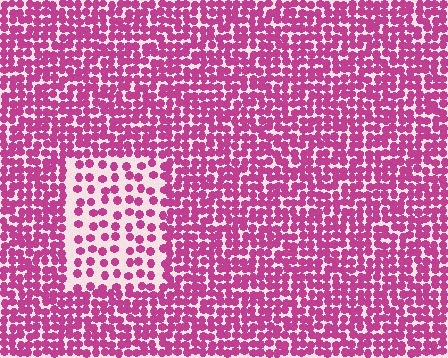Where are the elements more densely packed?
The elements are more densely packed outside the rectangle boundary.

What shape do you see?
I see a rectangle.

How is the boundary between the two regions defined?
The boundary is defined by a change in element density (approximately 2.2x ratio). All elements are the same color, size, and shape.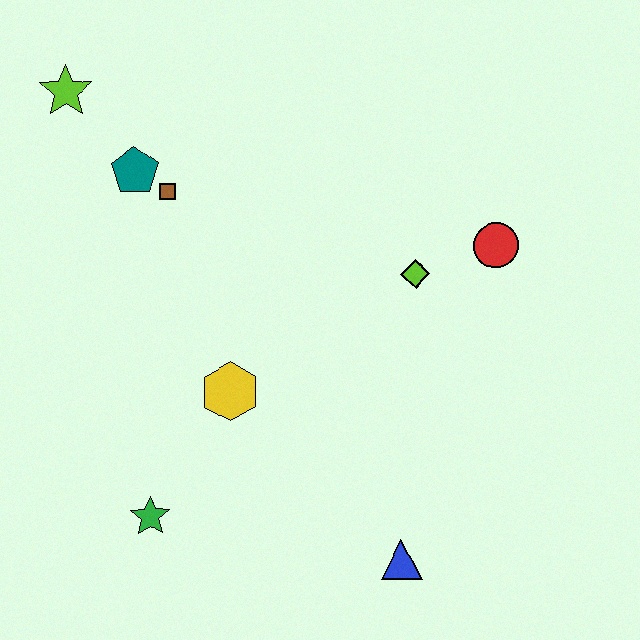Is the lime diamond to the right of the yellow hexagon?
Yes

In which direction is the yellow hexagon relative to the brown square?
The yellow hexagon is below the brown square.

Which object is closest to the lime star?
The teal pentagon is closest to the lime star.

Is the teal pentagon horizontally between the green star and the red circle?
No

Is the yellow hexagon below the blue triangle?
No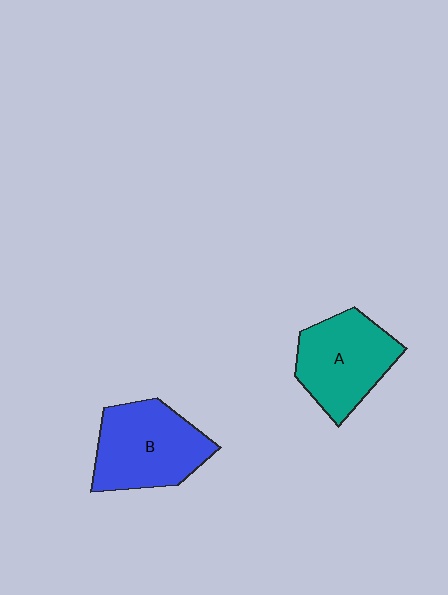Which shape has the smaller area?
Shape A (teal).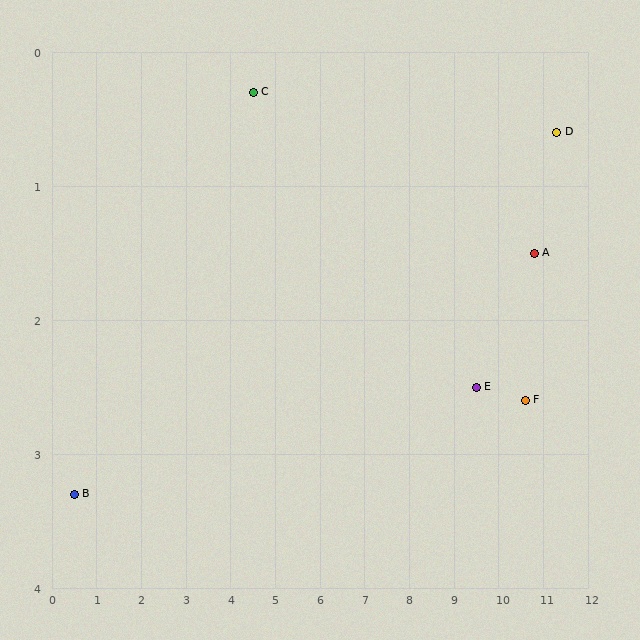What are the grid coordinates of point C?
Point C is at approximately (4.5, 0.3).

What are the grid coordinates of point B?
Point B is at approximately (0.5, 3.3).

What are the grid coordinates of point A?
Point A is at approximately (10.8, 1.5).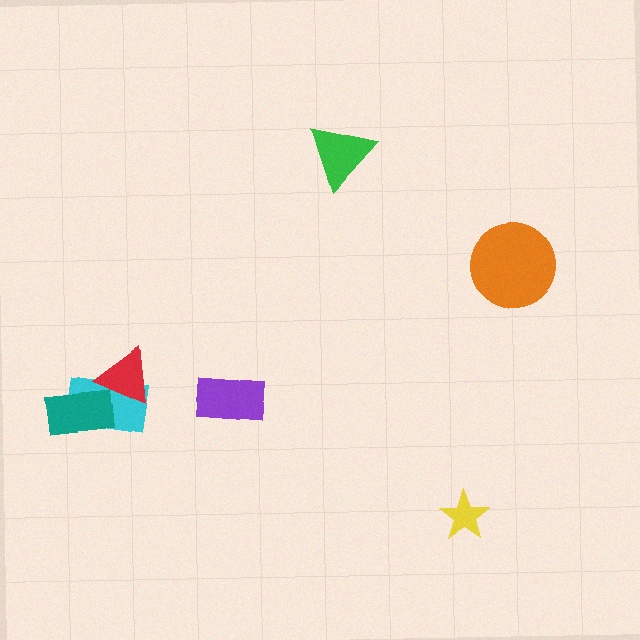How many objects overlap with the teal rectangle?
2 objects overlap with the teal rectangle.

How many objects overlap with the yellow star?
0 objects overlap with the yellow star.